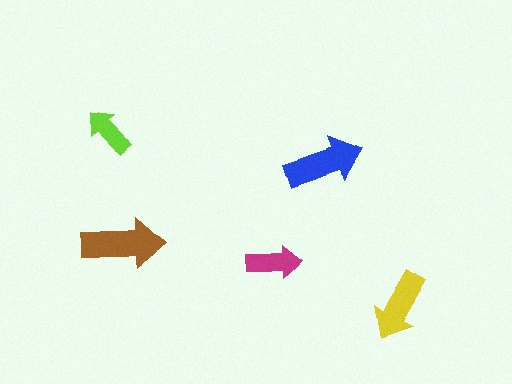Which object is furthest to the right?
The yellow arrow is rightmost.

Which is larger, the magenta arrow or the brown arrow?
The brown one.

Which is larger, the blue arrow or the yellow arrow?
The blue one.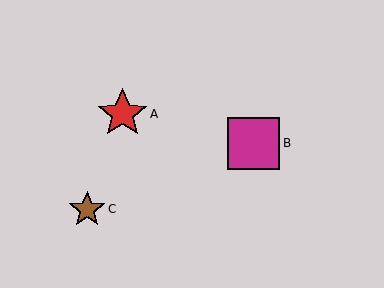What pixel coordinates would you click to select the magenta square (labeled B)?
Click at (254, 143) to select the magenta square B.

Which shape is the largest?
The magenta square (labeled B) is the largest.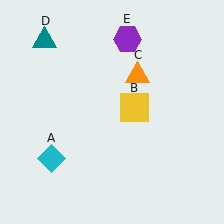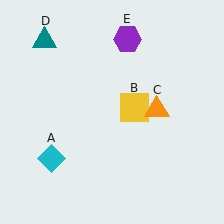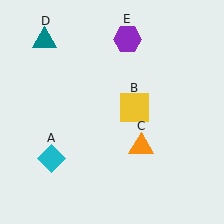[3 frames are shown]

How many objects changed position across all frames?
1 object changed position: orange triangle (object C).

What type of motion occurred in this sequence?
The orange triangle (object C) rotated clockwise around the center of the scene.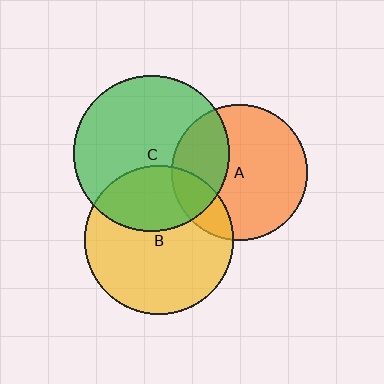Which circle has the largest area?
Circle C (green).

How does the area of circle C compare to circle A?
Approximately 1.3 times.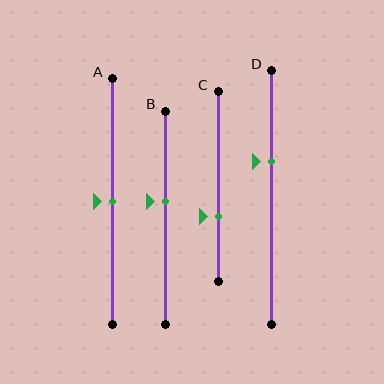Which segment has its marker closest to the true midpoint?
Segment A has its marker closest to the true midpoint.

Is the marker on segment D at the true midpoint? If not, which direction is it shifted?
No, the marker on segment D is shifted upward by about 14% of the segment length.